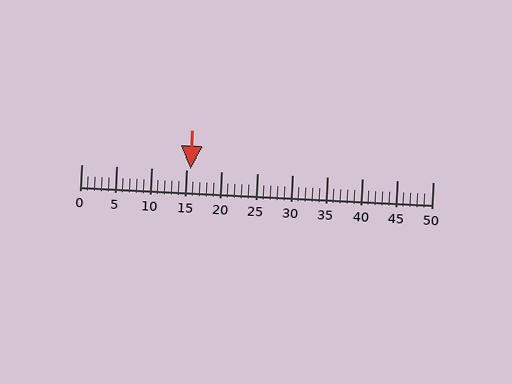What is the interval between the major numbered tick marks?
The major tick marks are spaced 5 units apart.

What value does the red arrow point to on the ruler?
The red arrow points to approximately 16.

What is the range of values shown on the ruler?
The ruler shows values from 0 to 50.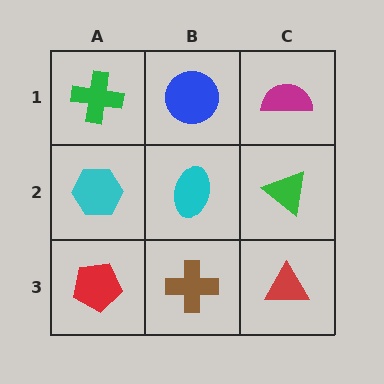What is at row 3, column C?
A red triangle.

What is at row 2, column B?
A cyan ellipse.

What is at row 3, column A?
A red pentagon.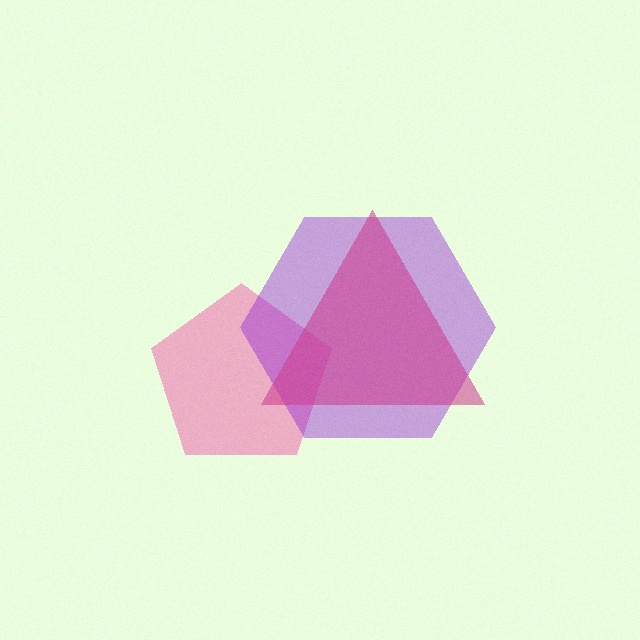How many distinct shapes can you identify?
There are 3 distinct shapes: a pink pentagon, a purple hexagon, a magenta triangle.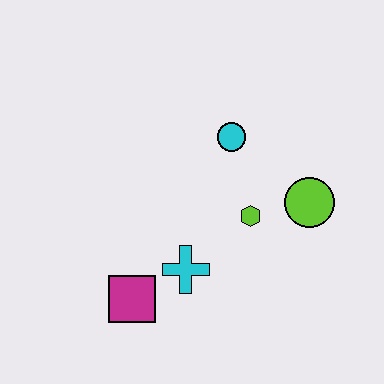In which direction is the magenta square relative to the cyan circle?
The magenta square is below the cyan circle.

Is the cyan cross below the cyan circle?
Yes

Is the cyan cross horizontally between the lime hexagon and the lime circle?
No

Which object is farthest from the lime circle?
The magenta square is farthest from the lime circle.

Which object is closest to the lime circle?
The lime hexagon is closest to the lime circle.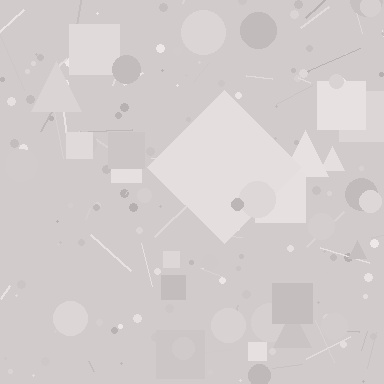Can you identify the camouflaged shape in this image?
The camouflaged shape is a diamond.